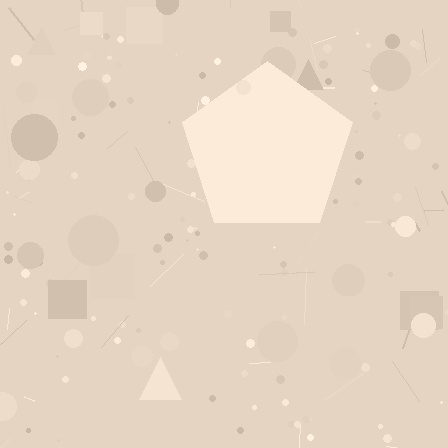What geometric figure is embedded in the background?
A pentagon is embedded in the background.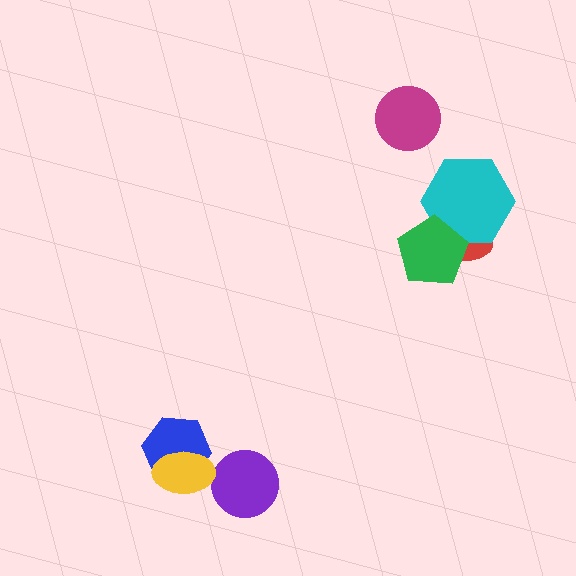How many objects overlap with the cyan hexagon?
2 objects overlap with the cyan hexagon.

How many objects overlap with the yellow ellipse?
1 object overlaps with the yellow ellipse.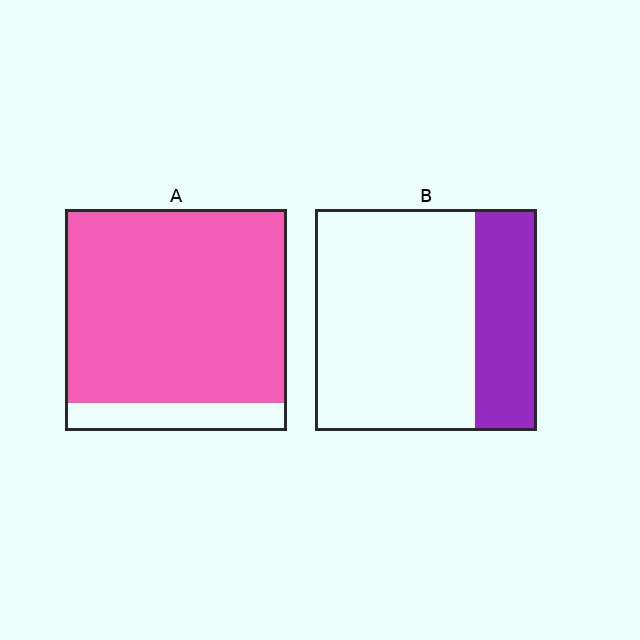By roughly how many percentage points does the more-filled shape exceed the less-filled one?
By roughly 60 percentage points (A over B).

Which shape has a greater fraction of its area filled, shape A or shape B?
Shape A.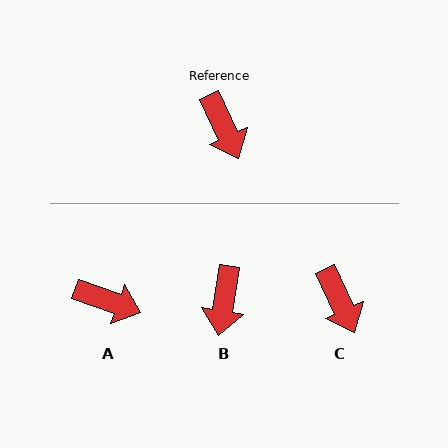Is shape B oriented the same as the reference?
No, it is off by about 33 degrees.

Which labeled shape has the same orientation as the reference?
C.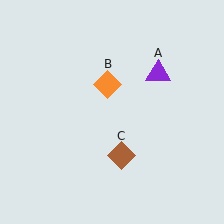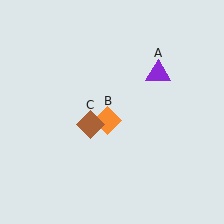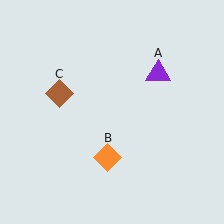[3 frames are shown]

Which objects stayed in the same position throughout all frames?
Purple triangle (object A) remained stationary.